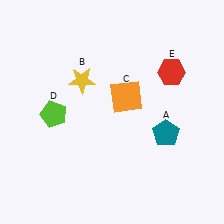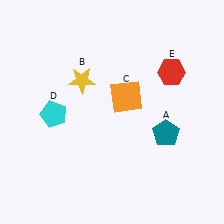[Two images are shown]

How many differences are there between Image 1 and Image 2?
There is 1 difference between the two images.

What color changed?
The pentagon (D) changed from lime in Image 1 to cyan in Image 2.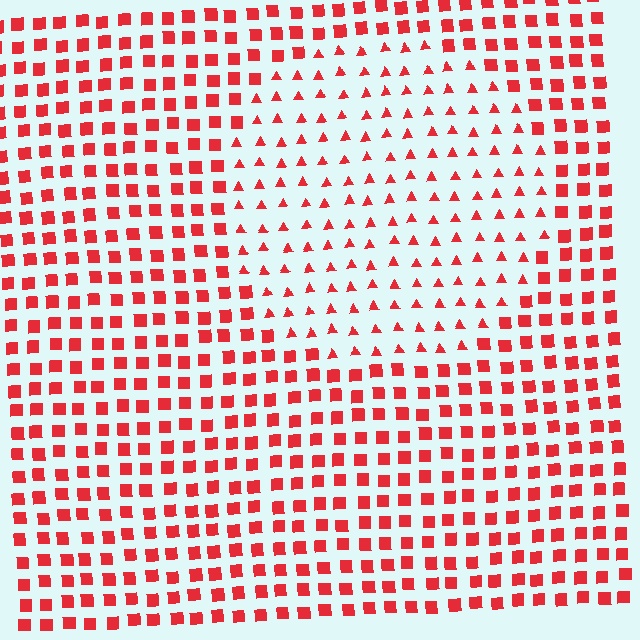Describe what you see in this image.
The image is filled with small red elements arranged in a uniform grid. A circle-shaped region contains triangles, while the surrounding area contains squares. The boundary is defined purely by the change in element shape.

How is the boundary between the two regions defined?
The boundary is defined by a change in element shape: triangles inside vs. squares outside. All elements share the same color and spacing.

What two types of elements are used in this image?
The image uses triangles inside the circle region and squares outside it.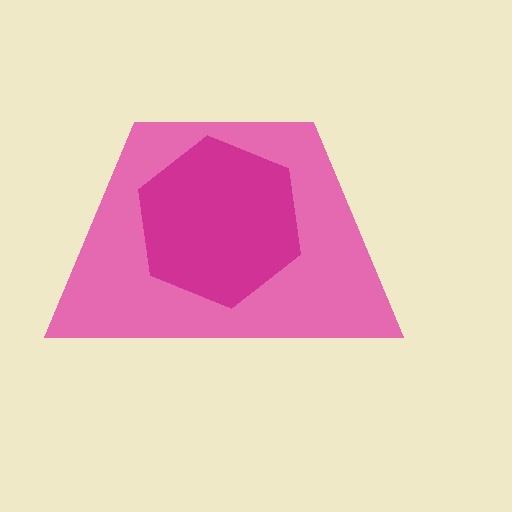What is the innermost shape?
The magenta hexagon.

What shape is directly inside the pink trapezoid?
The magenta hexagon.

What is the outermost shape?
The pink trapezoid.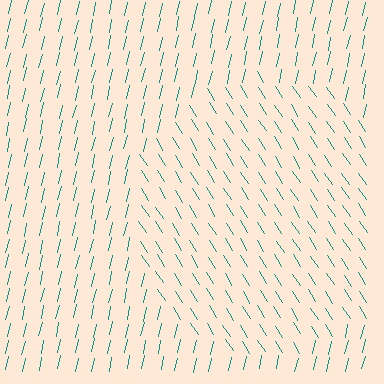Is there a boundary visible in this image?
Yes, there is a texture boundary formed by a change in line orientation.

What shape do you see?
I see a circle.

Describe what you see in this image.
The image is filled with small teal line segments. A circle region in the image has lines oriented differently from the surrounding lines, creating a visible texture boundary.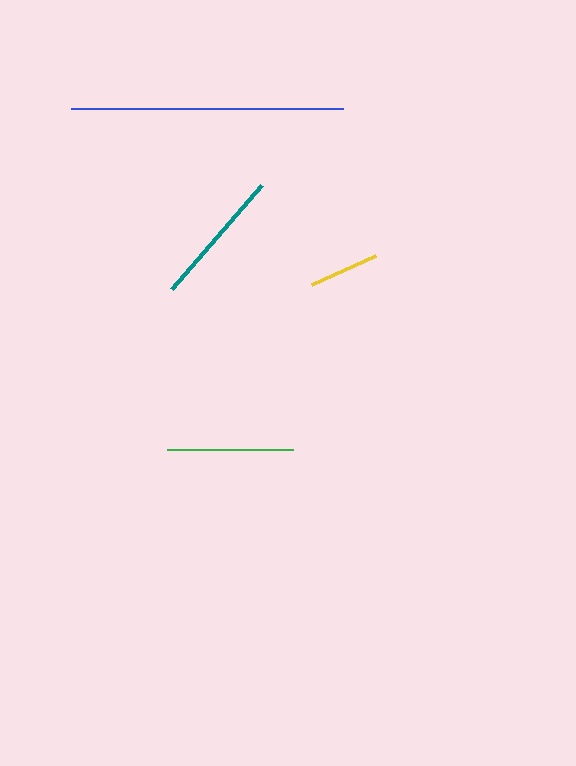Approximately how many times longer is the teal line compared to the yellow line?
The teal line is approximately 2.0 times the length of the yellow line.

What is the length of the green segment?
The green segment is approximately 126 pixels long.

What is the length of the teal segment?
The teal segment is approximately 138 pixels long.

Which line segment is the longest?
The blue line is the longest at approximately 272 pixels.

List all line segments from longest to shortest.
From longest to shortest: blue, teal, green, yellow.